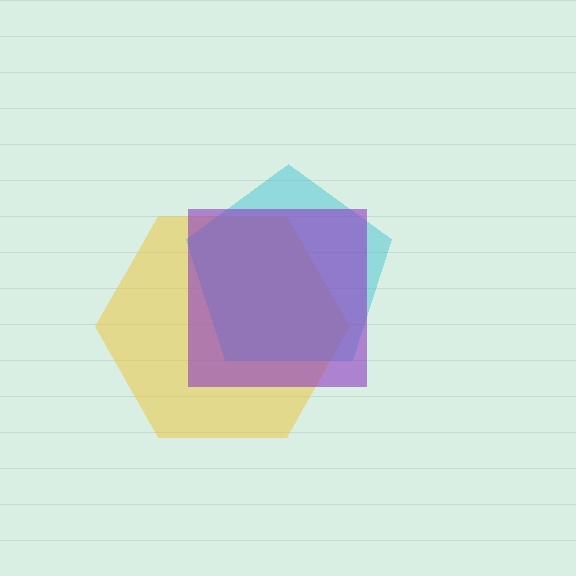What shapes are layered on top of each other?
The layered shapes are: a yellow hexagon, a cyan pentagon, a purple square.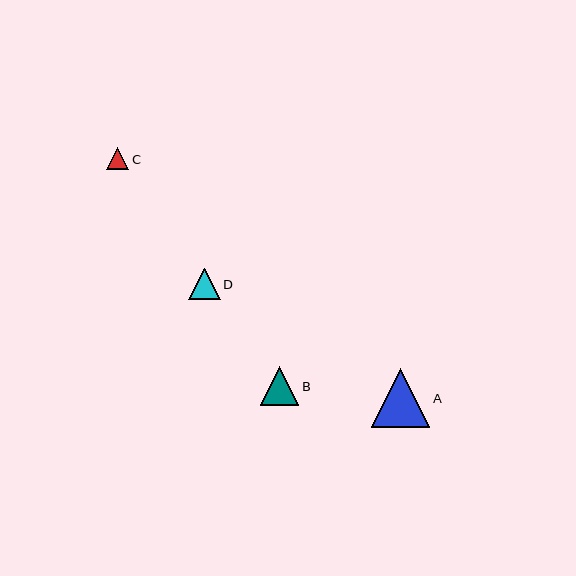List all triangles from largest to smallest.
From largest to smallest: A, B, D, C.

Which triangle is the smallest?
Triangle C is the smallest with a size of approximately 22 pixels.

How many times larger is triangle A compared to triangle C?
Triangle A is approximately 2.6 times the size of triangle C.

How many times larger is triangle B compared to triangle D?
Triangle B is approximately 1.2 times the size of triangle D.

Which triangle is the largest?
Triangle A is the largest with a size of approximately 59 pixels.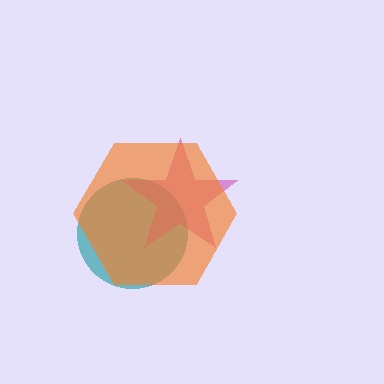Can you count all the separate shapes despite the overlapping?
Yes, there are 3 separate shapes.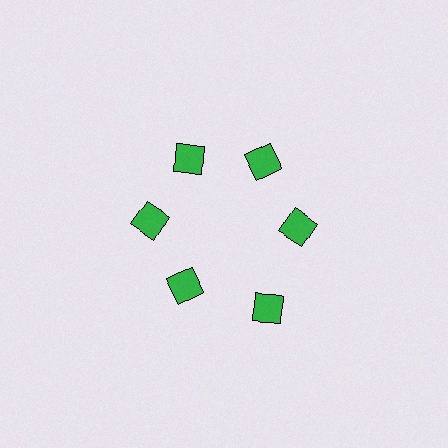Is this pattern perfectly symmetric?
No. The 6 green diamonds are arranged in a ring, but one element near the 5 o'clock position is pushed outward from the center, breaking the 6-fold rotational symmetry.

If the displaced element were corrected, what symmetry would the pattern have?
It would have 6-fold rotational symmetry — the pattern would map onto itself every 60 degrees.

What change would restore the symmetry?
The symmetry would be restored by moving it inward, back onto the ring so that all 6 diamonds sit at equal angles and equal distance from the center.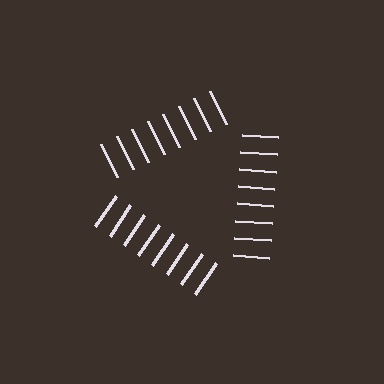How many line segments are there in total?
24 — 8 along each of the 3 edges.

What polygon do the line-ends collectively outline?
An illusory triangle — the line segments terminate on its edges but no continuous stroke is drawn.